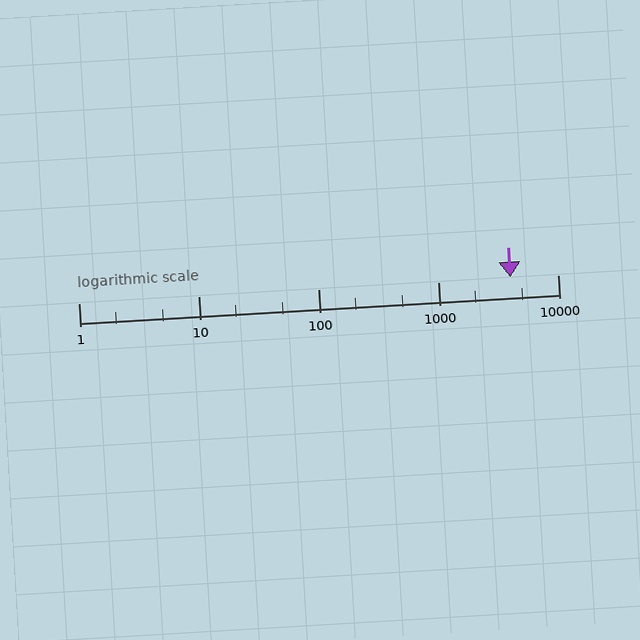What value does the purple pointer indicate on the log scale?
The pointer indicates approximately 4000.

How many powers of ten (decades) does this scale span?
The scale spans 4 decades, from 1 to 10000.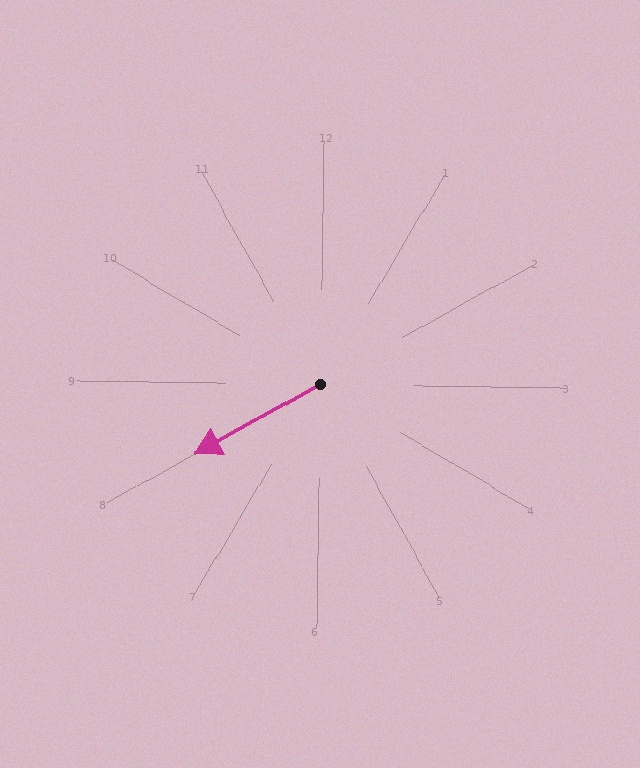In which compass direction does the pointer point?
Southwest.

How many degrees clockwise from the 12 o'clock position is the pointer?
Approximately 240 degrees.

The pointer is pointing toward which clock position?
Roughly 8 o'clock.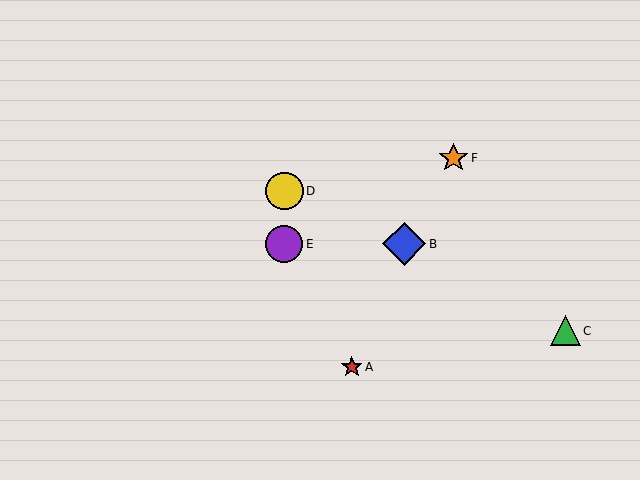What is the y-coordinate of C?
Object C is at y≈331.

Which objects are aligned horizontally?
Objects B, E are aligned horizontally.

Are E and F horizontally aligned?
No, E is at y≈244 and F is at y≈158.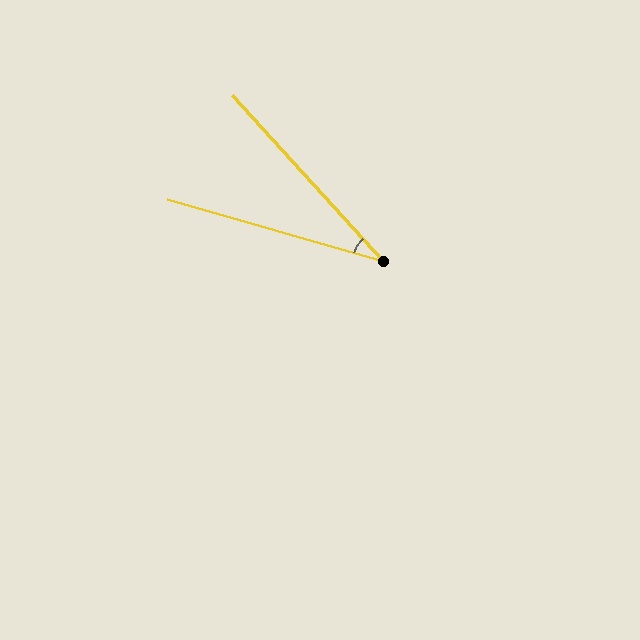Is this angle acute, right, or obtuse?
It is acute.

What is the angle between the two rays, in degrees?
Approximately 32 degrees.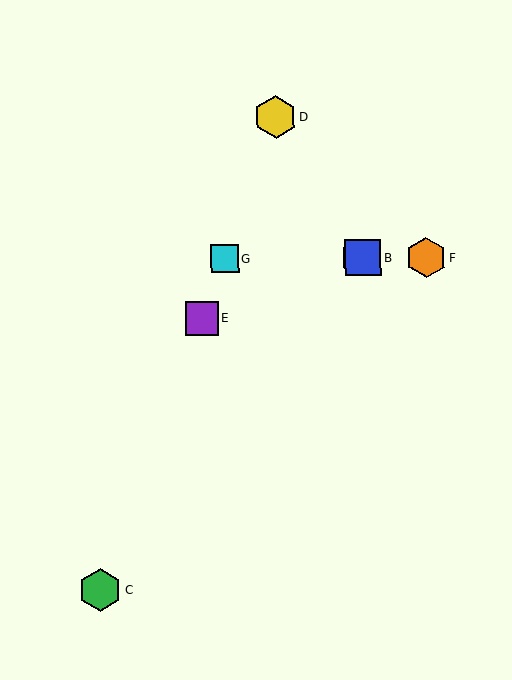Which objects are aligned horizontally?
Objects A, B, F, G are aligned horizontally.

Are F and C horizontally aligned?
No, F is at y≈257 and C is at y≈590.